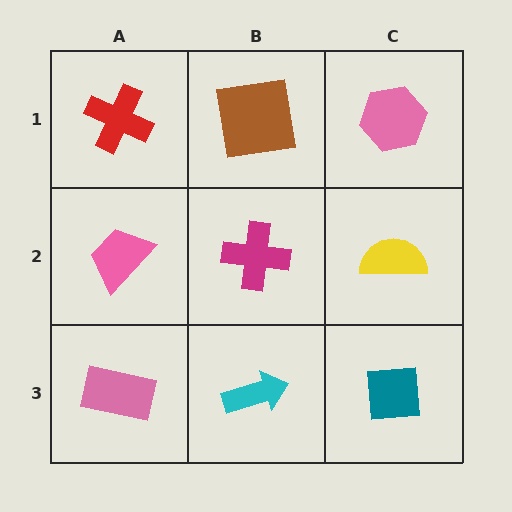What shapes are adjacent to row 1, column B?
A magenta cross (row 2, column B), a red cross (row 1, column A), a pink hexagon (row 1, column C).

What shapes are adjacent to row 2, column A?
A red cross (row 1, column A), a pink rectangle (row 3, column A), a magenta cross (row 2, column B).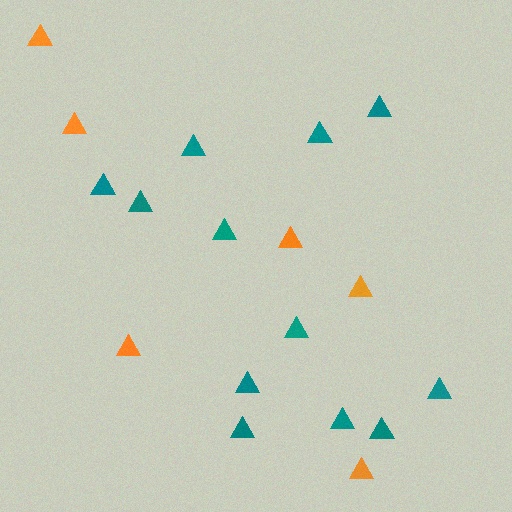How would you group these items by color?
There are 2 groups: one group of orange triangles (6) and one group of teal triangles (12).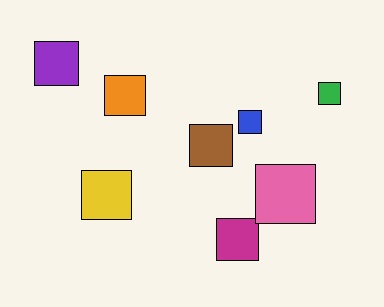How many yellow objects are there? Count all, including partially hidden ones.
There is 1 yellow object.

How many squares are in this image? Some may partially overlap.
There are 8 squares.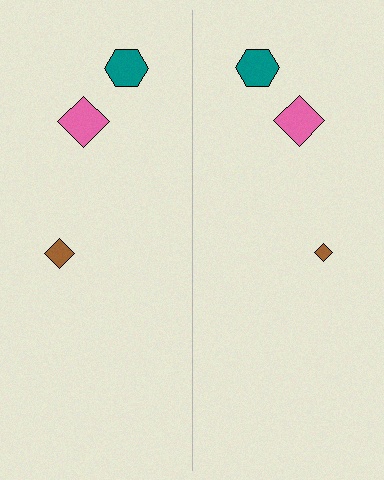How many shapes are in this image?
There are 6 shapes in this image.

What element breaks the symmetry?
The brown diamond on the right side has a different size than its mirror counterpart.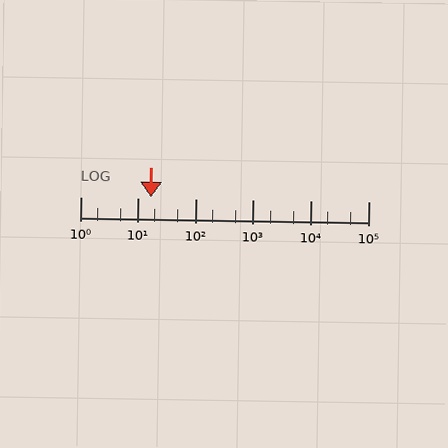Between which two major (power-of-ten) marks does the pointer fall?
The pointer is between 10 and 100.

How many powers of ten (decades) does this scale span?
The scale spans 5 decades, from 1 to 100000.